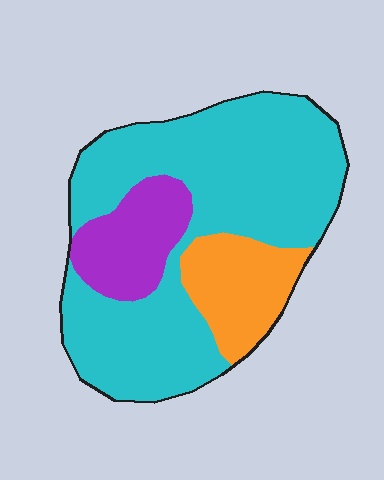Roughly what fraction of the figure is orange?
Orange takes up about one sixth (1/6) of the figure.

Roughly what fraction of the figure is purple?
Purple covers around 15% of the figure.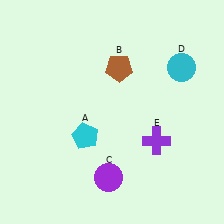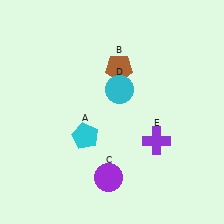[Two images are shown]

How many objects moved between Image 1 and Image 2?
1 object moved between the two images.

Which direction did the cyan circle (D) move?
The cyan circle (D) moved left.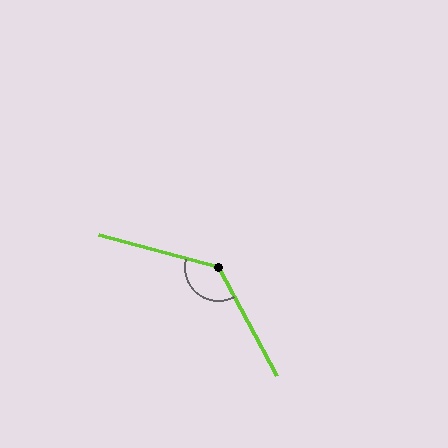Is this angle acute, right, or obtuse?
It is obtuse.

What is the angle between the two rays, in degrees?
Approximately 133 degrees.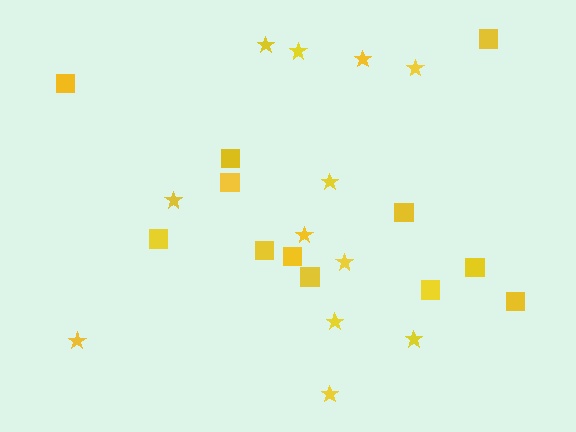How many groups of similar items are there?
There are 2 groups: one group of stars (12) and one group of squares (12).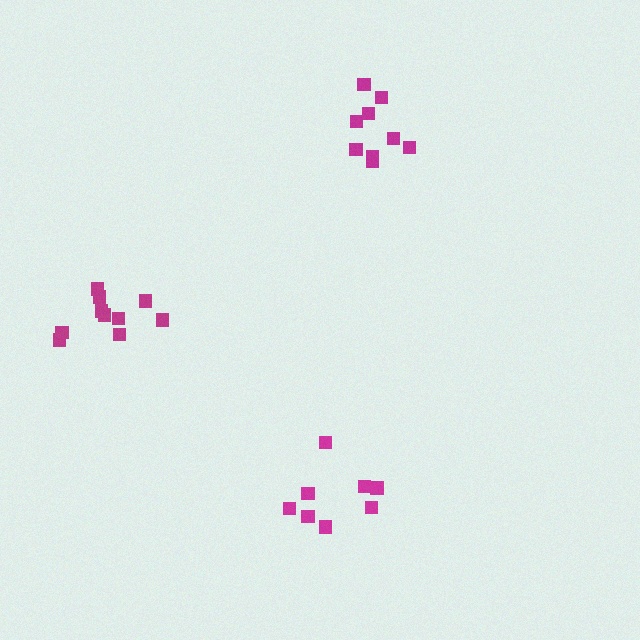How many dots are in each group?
Group 1: 9 dots, Group 2: 8 dots, Group 3: 10 dots (27 total).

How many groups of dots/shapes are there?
There are 3 groups.